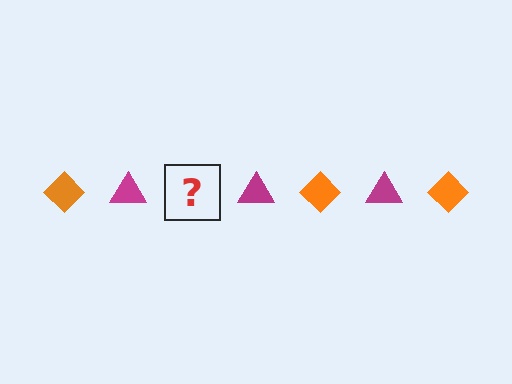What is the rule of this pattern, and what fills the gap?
The rule is that the pattern alternates between orange diamond and magenta triangle. The gap should be filled with an orange diamond.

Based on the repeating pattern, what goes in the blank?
The blank should be an orange diamond.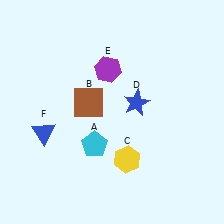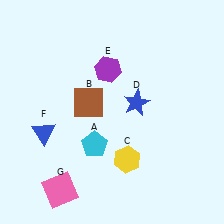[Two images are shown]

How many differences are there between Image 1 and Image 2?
There is 1 difference between the two images.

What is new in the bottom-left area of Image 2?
A pink square (G) was added in the bottom-left area of Image 2.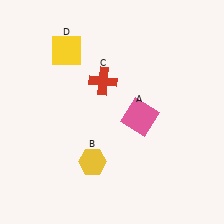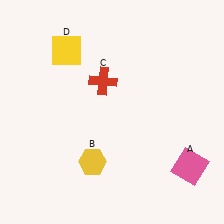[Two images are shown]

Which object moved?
The pink square (A) moved right.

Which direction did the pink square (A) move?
The pink square (A) moved right.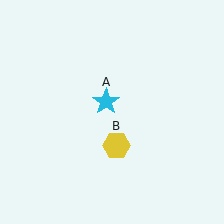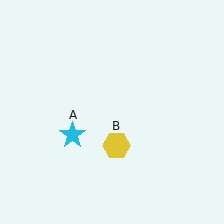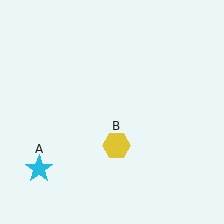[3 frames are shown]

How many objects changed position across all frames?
1 object changed position: cyan star (object A).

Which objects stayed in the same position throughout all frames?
Yellow hexagon (object B) remained stationary.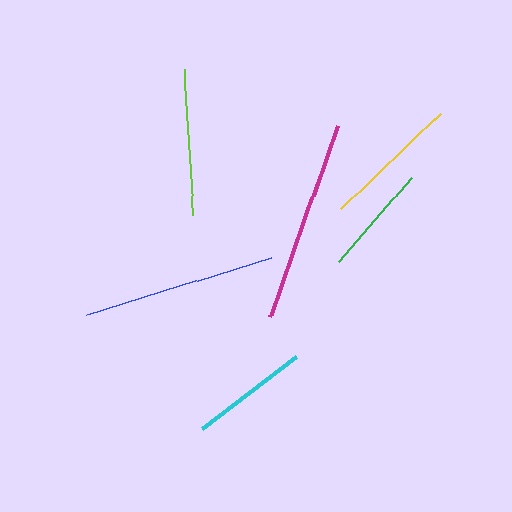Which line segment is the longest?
The magenta line is the longest at approximately 203 pixels.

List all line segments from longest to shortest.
From longest to shortest: magenta, blue, lime, yellow, cyan, green.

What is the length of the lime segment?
The lime segment is approximately 147 pixels long.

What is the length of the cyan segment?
The cyan segment is approximately 119 pixels long.